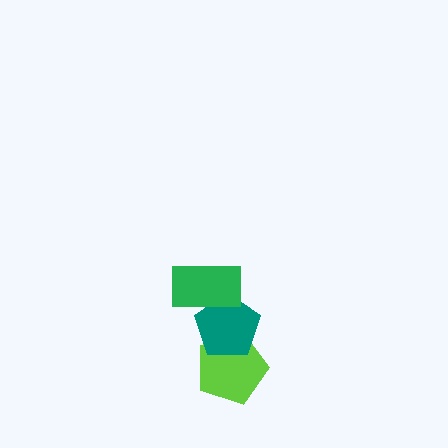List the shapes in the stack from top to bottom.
From top to bottom: the green rectangle, the teal pentagon, the lime pentagon.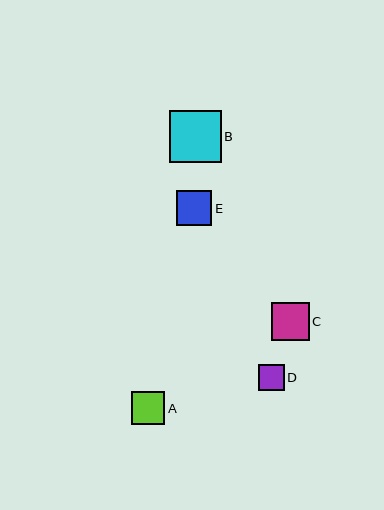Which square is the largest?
Square B is the largest with a size of approximately 52 pixels.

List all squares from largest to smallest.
From largest to smallest: B, C, E, A, D.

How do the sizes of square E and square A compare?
Square E and square A are approximately the same size.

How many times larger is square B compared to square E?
Square B is approximately 1.5 times the size of square E.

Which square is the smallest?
Square D is the smallest with a size of approximately 26 pixels.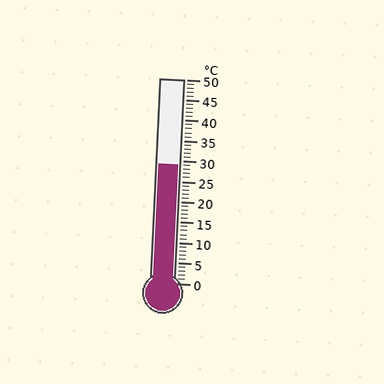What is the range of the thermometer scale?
The thermometer scale ranges from 0°C to 50°C.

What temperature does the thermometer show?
The thermometer shows approximately 29°C.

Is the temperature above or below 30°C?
The temperature is below 30°C.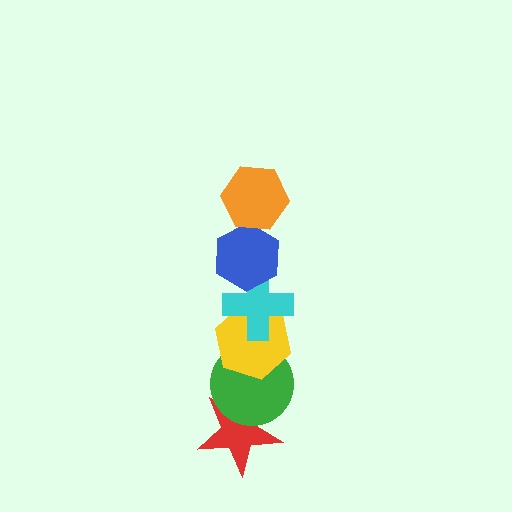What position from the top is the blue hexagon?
The blue hexagon is 2nd from the top.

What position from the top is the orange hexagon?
The orange hexagon is 1st from the top.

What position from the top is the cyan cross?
The cyan cross is 3rd from the top.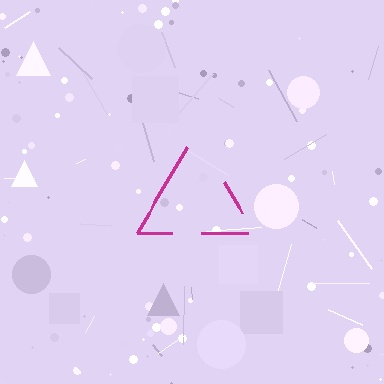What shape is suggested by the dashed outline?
The dashed outline suggests a triangle.